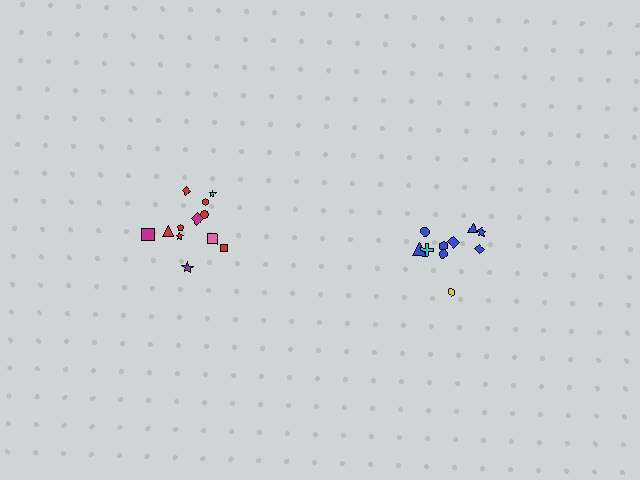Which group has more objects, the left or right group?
The left group.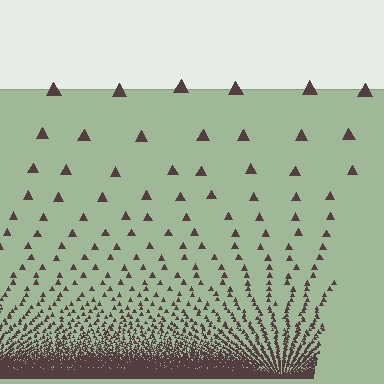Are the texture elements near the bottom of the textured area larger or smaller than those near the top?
Smaller. The gradient is inverted — elements near the bottom are smaller and denser.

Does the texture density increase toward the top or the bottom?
Density increases toward the bottom.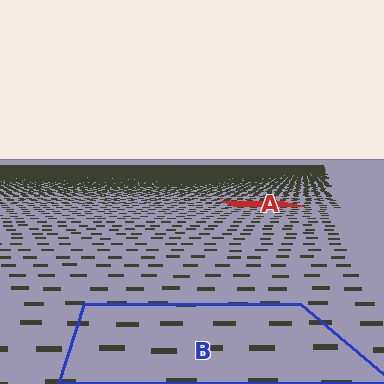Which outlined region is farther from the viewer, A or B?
Region A is farther from the viewer — the texture elements inside it appear smaller and more densely packed.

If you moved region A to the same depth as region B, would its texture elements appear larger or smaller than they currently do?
They would appear larger. At a closer depth, the same texture elements are projected at a bigger on-screen size.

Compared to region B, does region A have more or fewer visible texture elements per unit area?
Region A has more texture elements per unit area — they are packed more densely because it is farther away.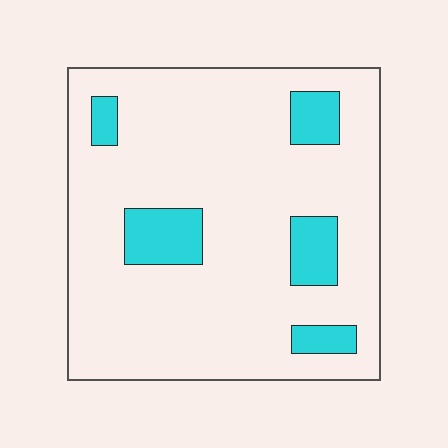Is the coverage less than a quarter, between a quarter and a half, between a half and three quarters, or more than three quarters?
Less than a quarter.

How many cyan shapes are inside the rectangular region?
5.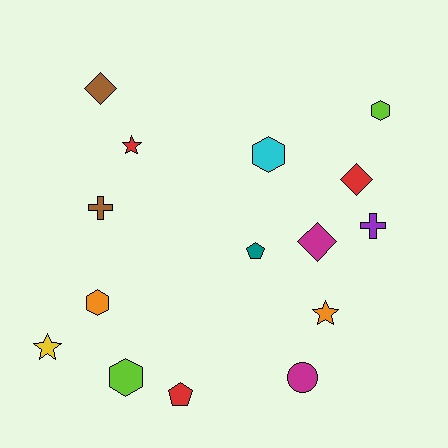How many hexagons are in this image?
There are 4 hexagons.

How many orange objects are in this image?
There are 2 orange objects.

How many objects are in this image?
There are 15 objects.